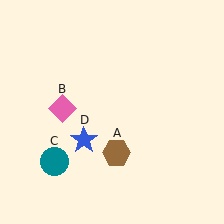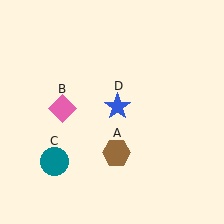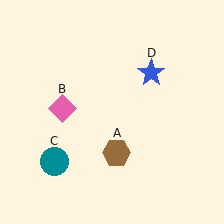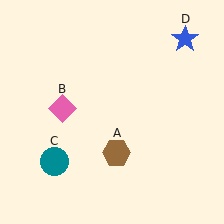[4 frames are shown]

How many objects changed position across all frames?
1 object changed position: blue star (object D).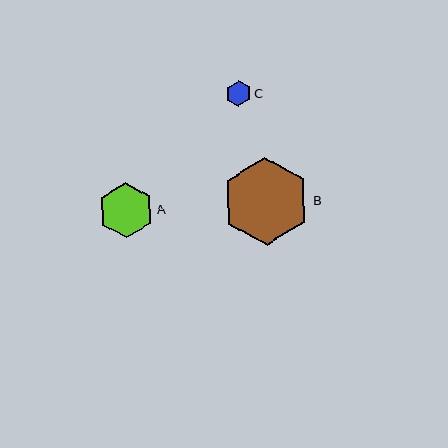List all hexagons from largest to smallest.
From largest to smallest: B, A, C.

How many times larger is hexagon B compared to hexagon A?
Hexagon B is approximately 1.6 times the size of hexagon A.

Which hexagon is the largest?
Hexagon B is the largest with a size of approximately 89 pixels.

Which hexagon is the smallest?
Hexagon C is the smallest with a size of approximately 25 pixels.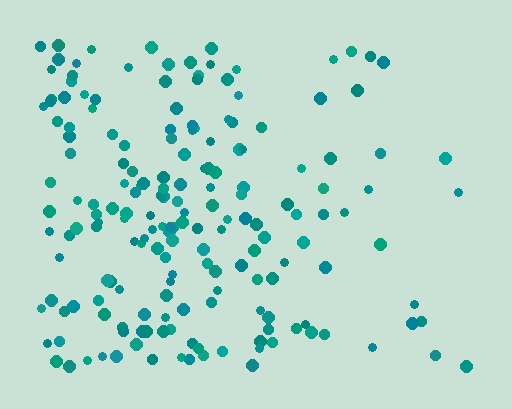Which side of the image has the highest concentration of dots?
The left.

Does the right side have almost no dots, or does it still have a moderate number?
Still a moderate number, just noticeably fewer than the left.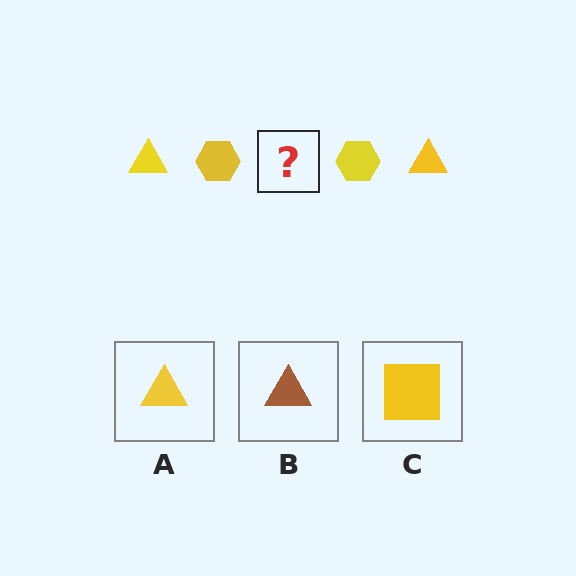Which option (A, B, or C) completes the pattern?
A.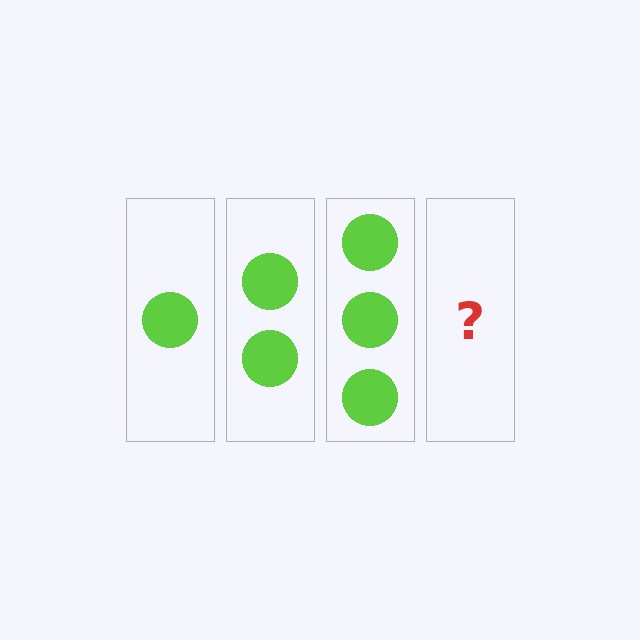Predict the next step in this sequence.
The next step is 4 circles.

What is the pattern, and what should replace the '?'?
The pattern is that each step adds one more circle. The '?' should be 4 circles.